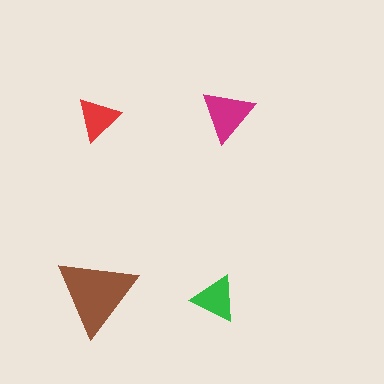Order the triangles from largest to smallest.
the brown one, the magenta one, the green one, the red one.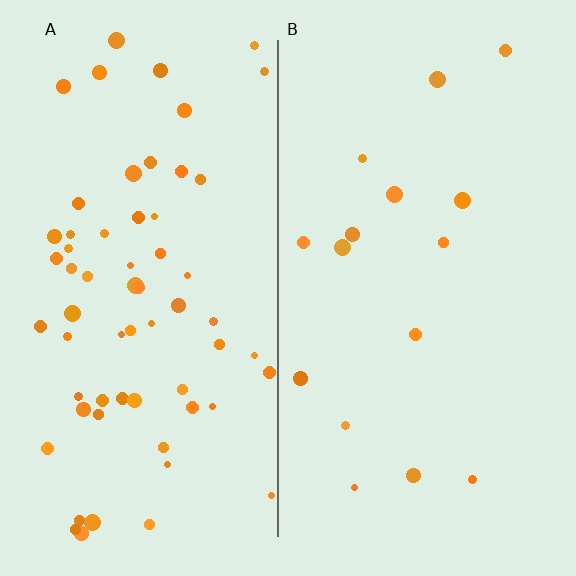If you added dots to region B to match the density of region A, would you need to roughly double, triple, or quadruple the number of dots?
Approximately quadruple.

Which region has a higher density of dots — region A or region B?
A (the left).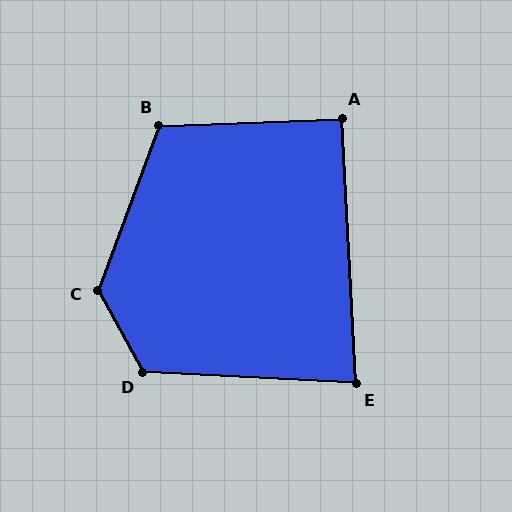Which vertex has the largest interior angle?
C, at approximately 131 degrees.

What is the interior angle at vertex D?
Approximately 122 degrees (obtuse).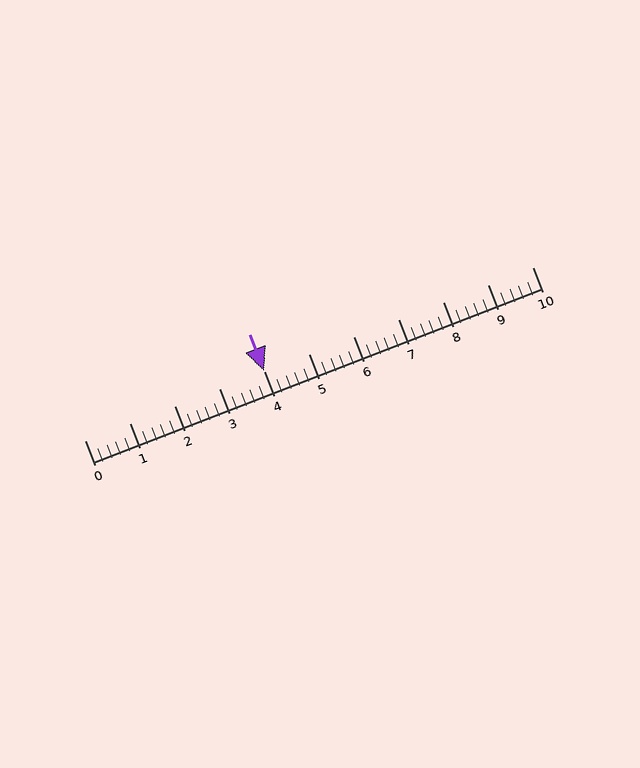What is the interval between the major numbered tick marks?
The major tick marks are spaced 1 units apart.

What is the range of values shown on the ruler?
The ruler shows values from 0 to 10.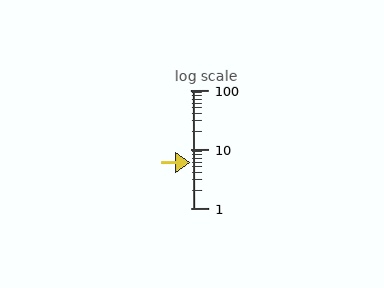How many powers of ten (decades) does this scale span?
The scale spans 2 decades, from 1 to 100.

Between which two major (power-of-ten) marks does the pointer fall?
The pointer is between 1 and 10.